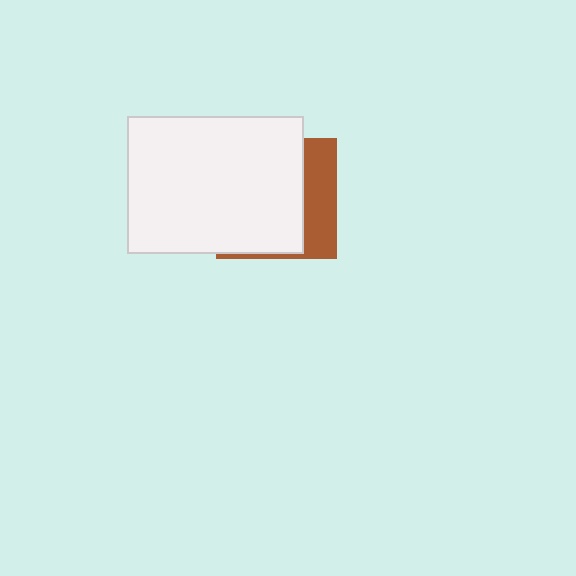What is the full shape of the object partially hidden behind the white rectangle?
The partially hidden object is a brown square.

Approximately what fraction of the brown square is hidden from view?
Roughly 69% of the brown square is hidden behind the white rectangle.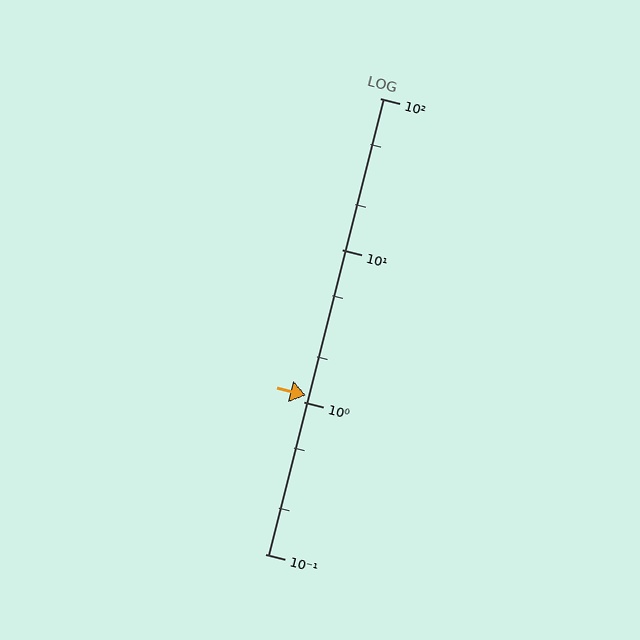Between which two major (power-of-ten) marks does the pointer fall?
The pointer is between 1 and 10.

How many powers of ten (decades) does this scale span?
The scale spans 3 decades, from 0.1 to 100.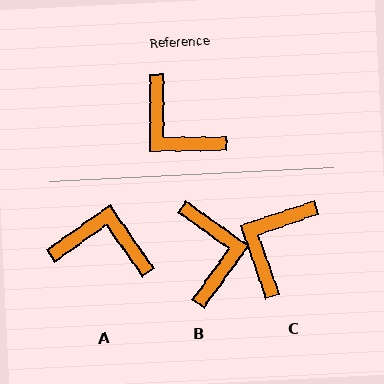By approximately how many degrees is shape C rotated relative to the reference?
Approximately 71 degrees clockwise.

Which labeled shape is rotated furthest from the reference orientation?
A, about 145 degrees away.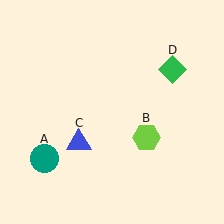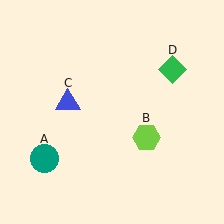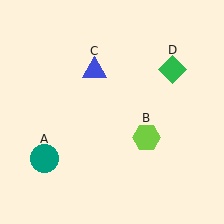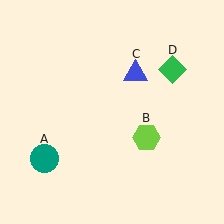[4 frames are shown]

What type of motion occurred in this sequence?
The blue triangle (object C) rotated clockwise around the center of the scene.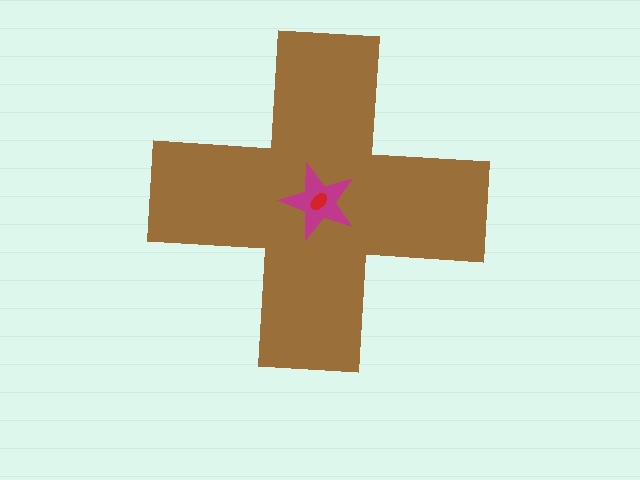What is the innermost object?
The red ellipse.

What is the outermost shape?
The brown cross.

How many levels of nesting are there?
3.